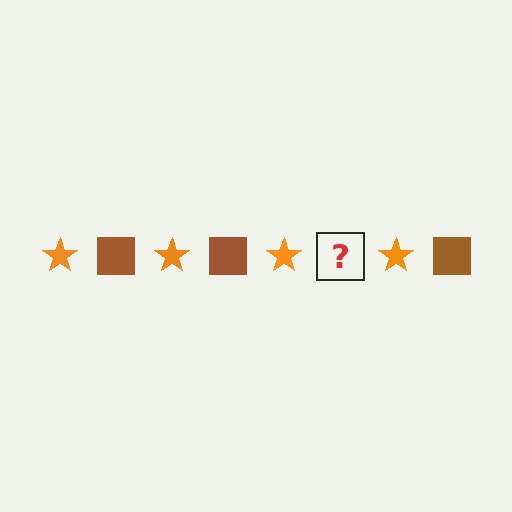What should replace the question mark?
The question mark should be replaced with a brown square.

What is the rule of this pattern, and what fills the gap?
The rule is that the pattern alternates between orange star and brown square. The gap should be filled with a brown square.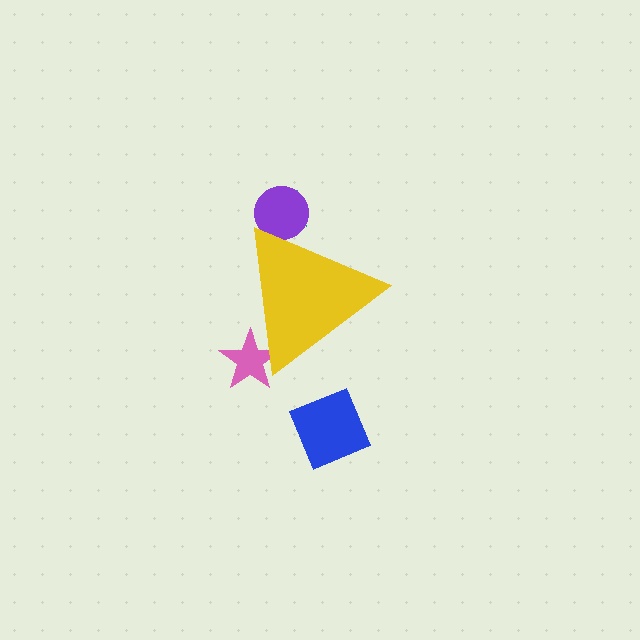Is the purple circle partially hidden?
Yes, the purple circle is partially hidden behind the yellow triangle.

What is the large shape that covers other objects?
A yellow triangle.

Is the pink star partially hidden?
Yes, the pink star is partially hidden behind the yellow triangle.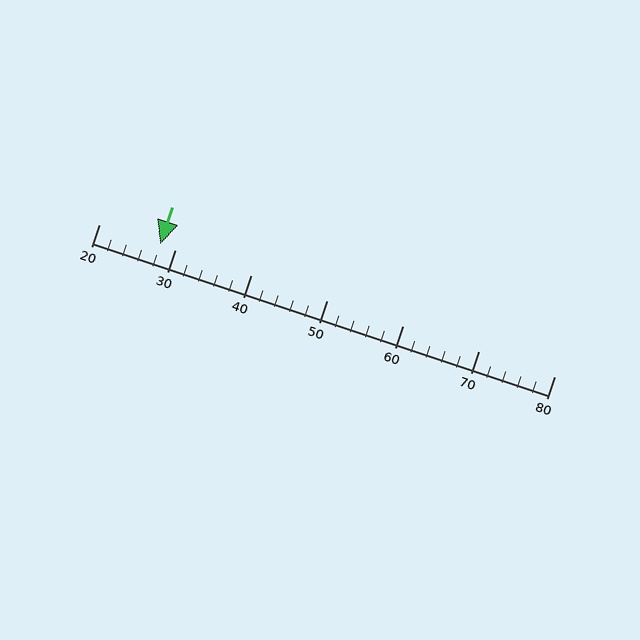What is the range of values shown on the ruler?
The ruler shows values from 20 to 80.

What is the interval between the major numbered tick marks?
The major tick marks are spaced 10 units apart.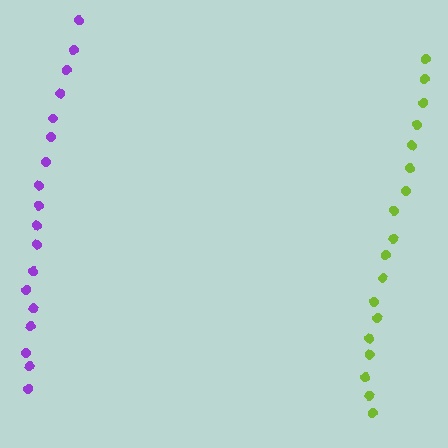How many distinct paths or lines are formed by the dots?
There are 2 distinct paths.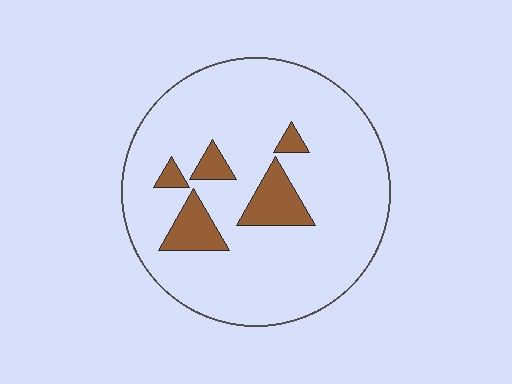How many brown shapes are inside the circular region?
5.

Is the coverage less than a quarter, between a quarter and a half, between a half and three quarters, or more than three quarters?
Less than a quarter.